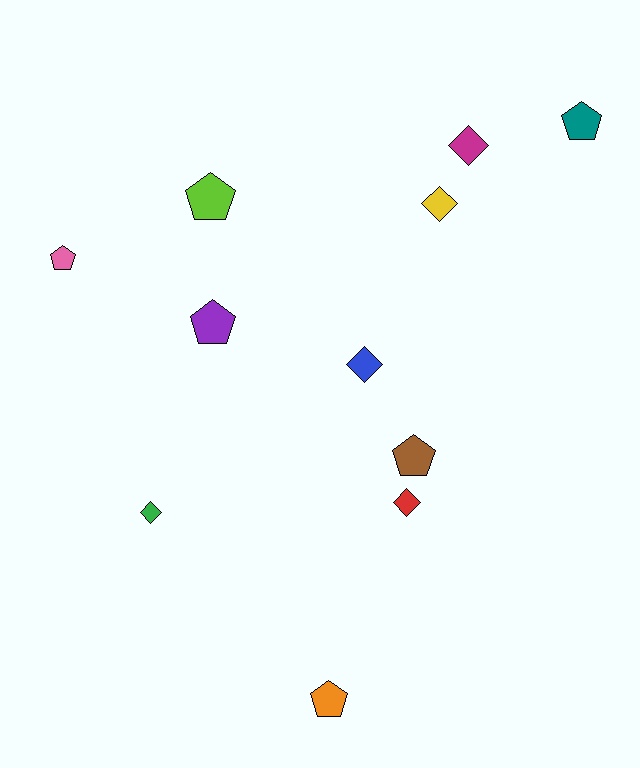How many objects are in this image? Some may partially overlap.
There are 11 objects.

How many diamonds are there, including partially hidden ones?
There are 5 diamonds.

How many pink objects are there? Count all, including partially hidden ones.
There is 1 pink object.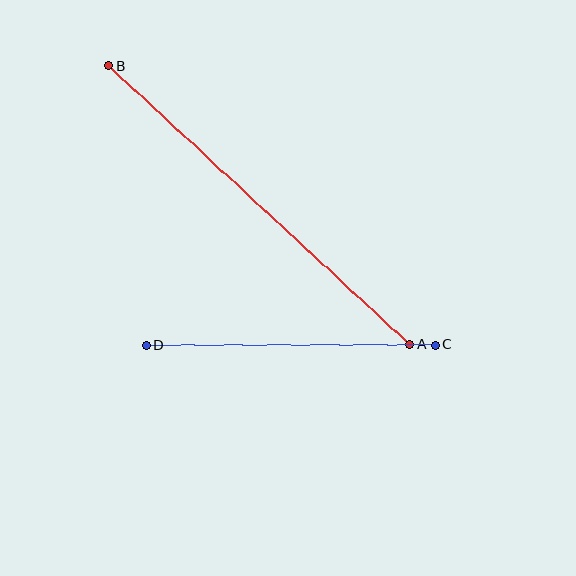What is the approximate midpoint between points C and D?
The midpoint is at approximately (291, 345) pixels.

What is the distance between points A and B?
The distance is approximately 411 pixels.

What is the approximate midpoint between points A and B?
The midpoint is at approximately (259, 205) pixels.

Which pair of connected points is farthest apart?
Points A and B are farthest apart.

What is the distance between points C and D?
The distance is approximately 289 pixels.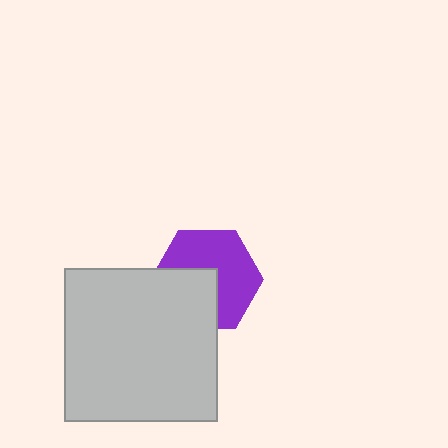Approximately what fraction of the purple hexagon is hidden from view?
Roughly 40% of the purple hexagon is hidden behind the light gray square.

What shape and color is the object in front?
The object in front is a light gray square.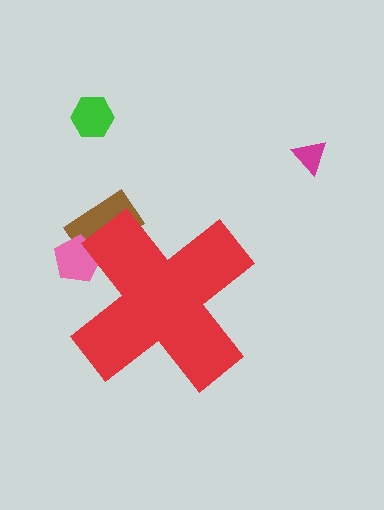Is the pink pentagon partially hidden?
Yes, the pink pentagon is partially hidden behind the red cross.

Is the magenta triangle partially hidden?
No, the magenta triangle is fully visible.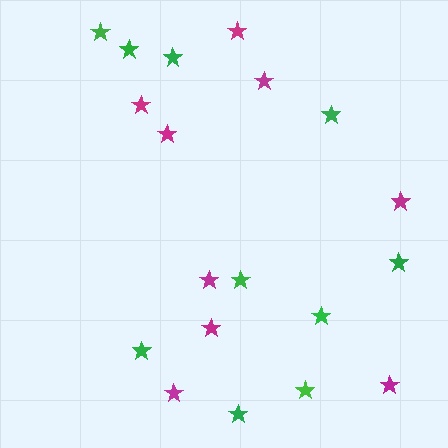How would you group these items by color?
There are 2 groups: one group of green stars (10) and one group of magenta stars (9).